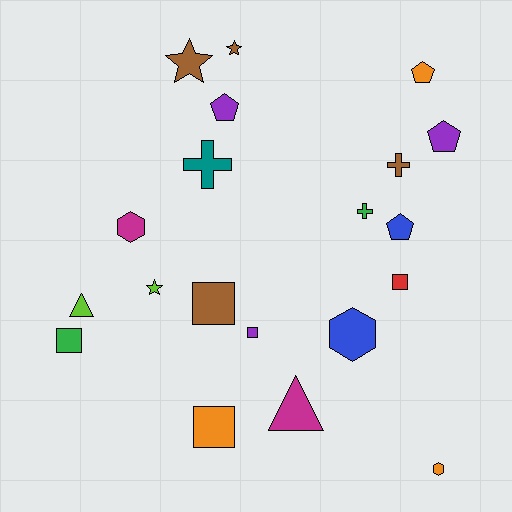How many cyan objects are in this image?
There are no cyan objects.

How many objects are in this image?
There are 20 objects.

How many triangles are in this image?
There are 2 triangles.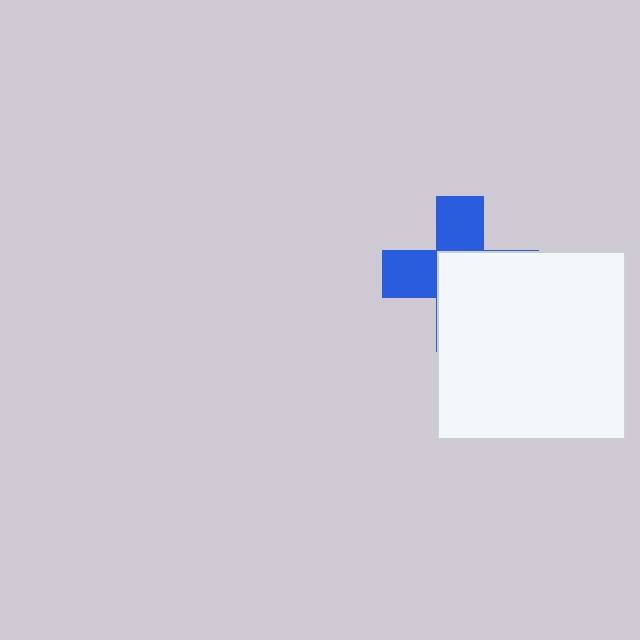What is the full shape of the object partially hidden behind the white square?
The partially hidden object is a blue cross.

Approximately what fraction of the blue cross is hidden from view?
Roughly 56% of the blue cross is hidden behind the white square.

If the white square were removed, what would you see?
You would see the complete blue cross.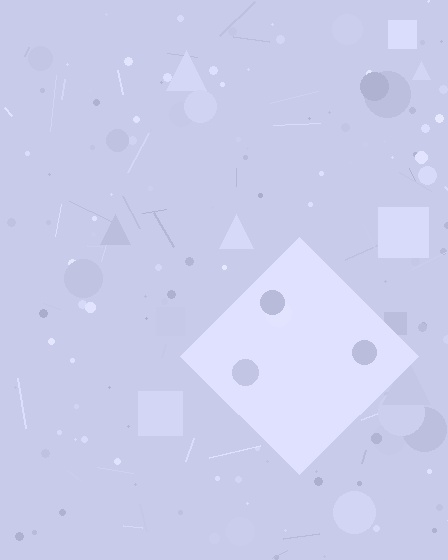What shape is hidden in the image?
A diamond is hidden in the image.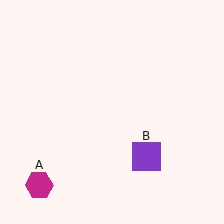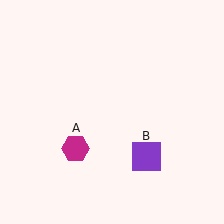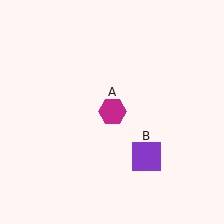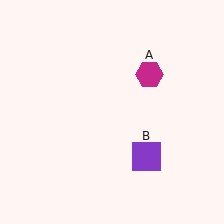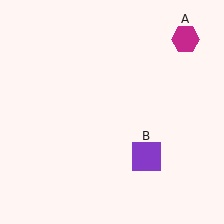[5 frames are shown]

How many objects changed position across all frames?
1 object changed position: magenta hexagon (object A).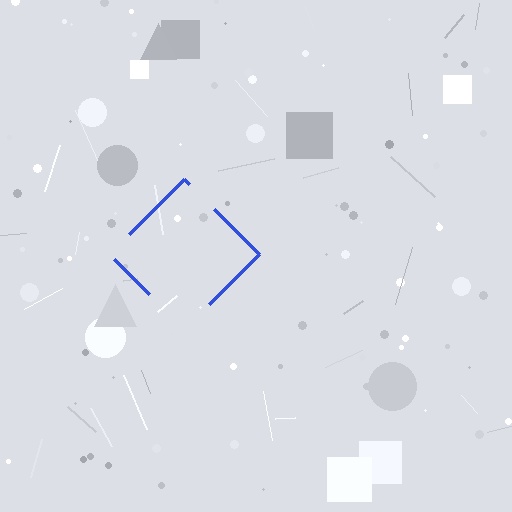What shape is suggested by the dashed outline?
The dashed outline suggests a diamond.